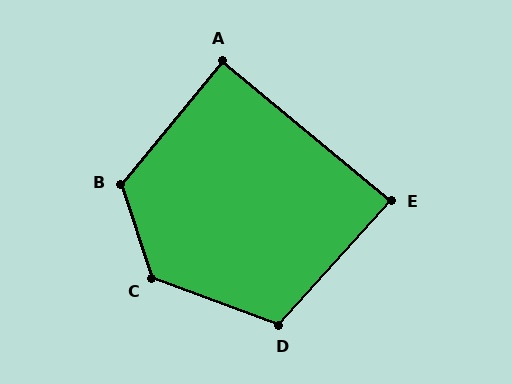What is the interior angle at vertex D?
Approximately 112 degrees (obtuse).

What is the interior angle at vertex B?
Approximately 122 degrees (obtuse).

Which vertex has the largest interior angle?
C, at approximately 129 degrees.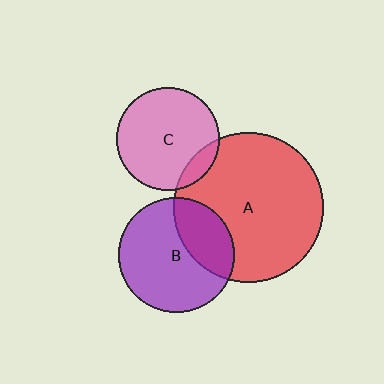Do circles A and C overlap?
Yes.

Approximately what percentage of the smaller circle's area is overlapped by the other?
Approximately 10%.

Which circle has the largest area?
Circle A (red).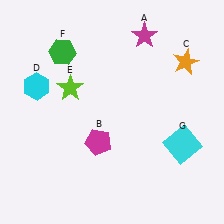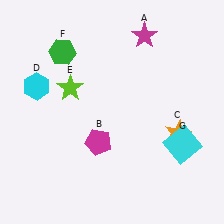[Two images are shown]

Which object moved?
The orange star (C) moved down.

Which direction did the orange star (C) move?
The orange star (C) moved down.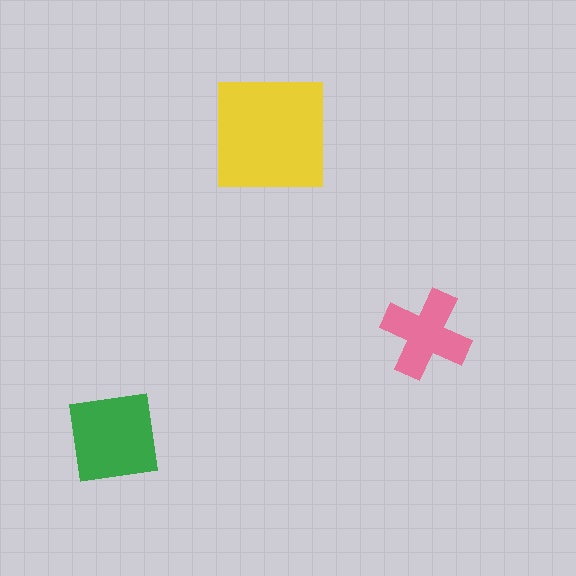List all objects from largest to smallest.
The yellow square, the green square, the pink cross.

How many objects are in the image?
There are 3 objects in the image.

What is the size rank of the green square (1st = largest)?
2nd.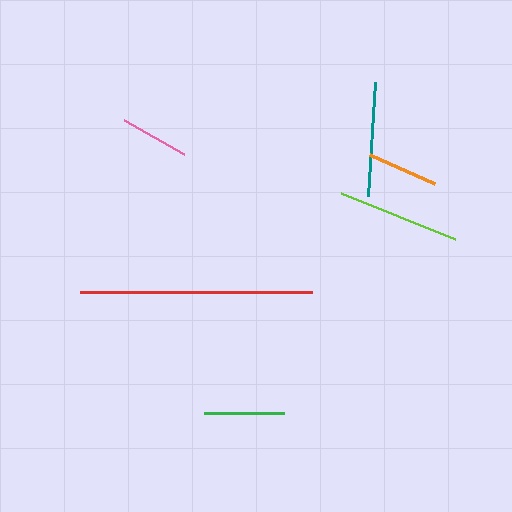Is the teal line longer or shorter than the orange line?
The teal line is longer than the orange line.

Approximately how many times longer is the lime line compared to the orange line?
The lime line is approximately 1.7 times the length of the orange line.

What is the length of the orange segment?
The orange segment is approximately 72 pixels long.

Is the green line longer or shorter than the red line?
The red line is longer than the green line.